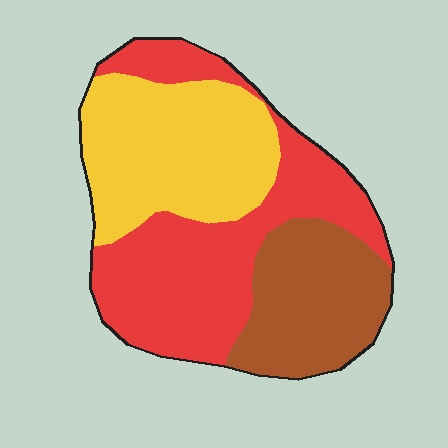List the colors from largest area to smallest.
From largest to smallest: red, yellow, brown.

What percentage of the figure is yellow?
Yellow takes up about one third (1/3) of the figure.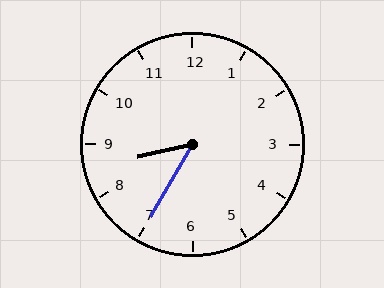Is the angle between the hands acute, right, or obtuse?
It is acute.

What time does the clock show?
8:35.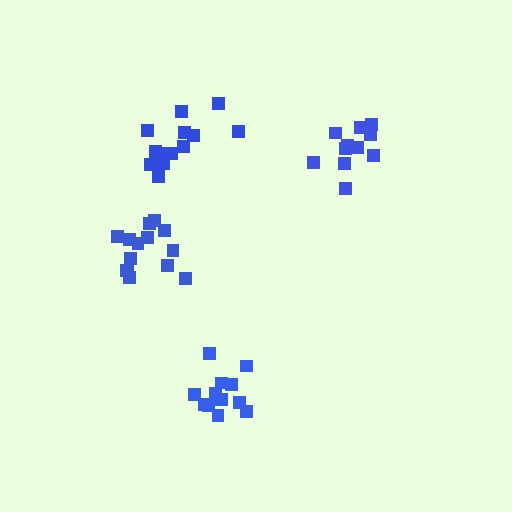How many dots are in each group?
Group 1: 12 dots, Group 2: 14 dots, Group 3: 14 dots, Group 4: 11 dots (51 total).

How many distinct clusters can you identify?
There are 4 distinct clusters.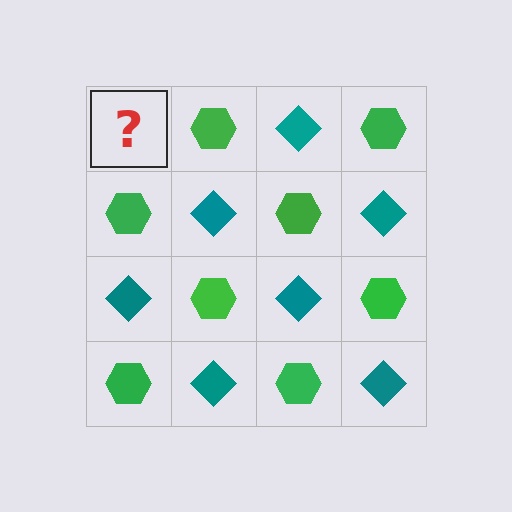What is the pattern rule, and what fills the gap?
The rule is that it alternates teal diamond and green hexagon in a checkerboard pattern. The gap should be filled with a teal diamond.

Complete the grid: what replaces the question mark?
The question mark should be replaced with a teal diamond.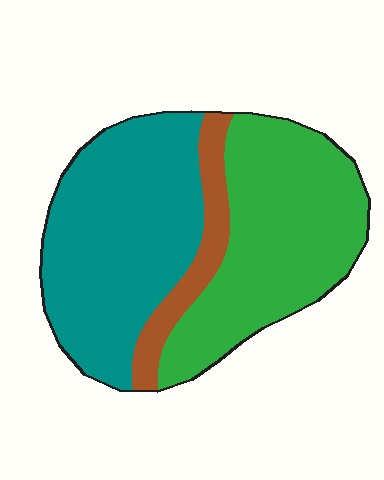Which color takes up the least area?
Brown, at roughly 10%.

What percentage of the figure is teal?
Teal covers about 45% of the figure.